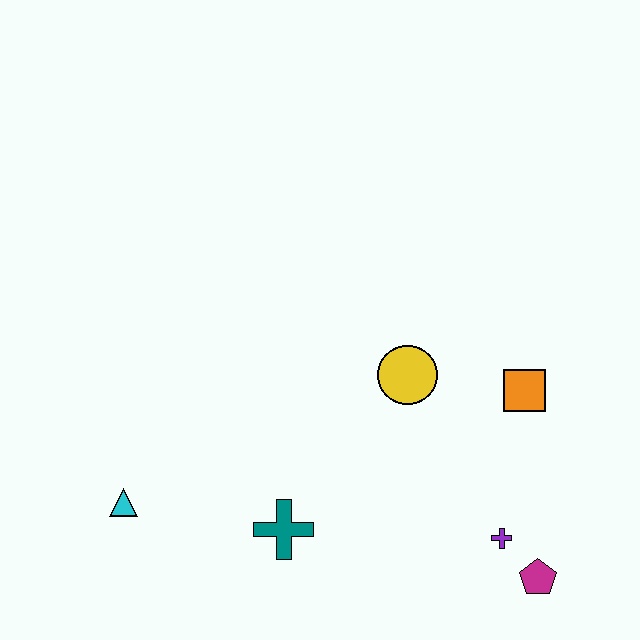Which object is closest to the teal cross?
The cyan triangle is closest to the teal cross.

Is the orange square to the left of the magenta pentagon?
Yes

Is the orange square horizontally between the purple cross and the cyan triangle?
No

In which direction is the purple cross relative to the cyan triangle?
The purple cross is to the right of the cyan triangle.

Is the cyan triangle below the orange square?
Yes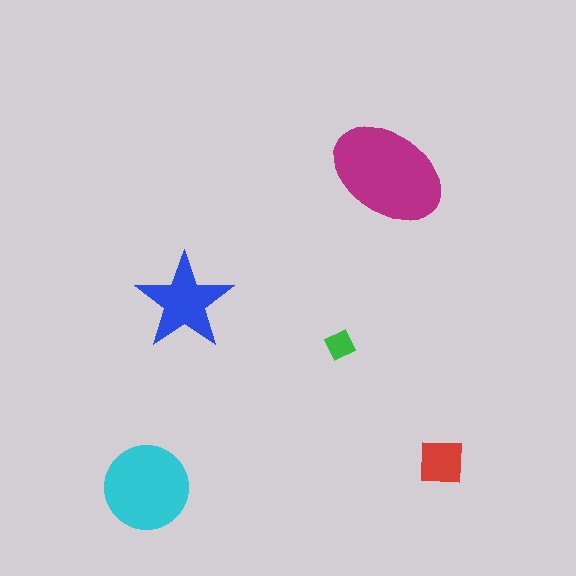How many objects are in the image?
There are 5 objects in the image.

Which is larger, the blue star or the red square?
The blue star.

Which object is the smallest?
The green diamond.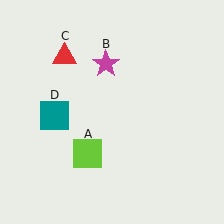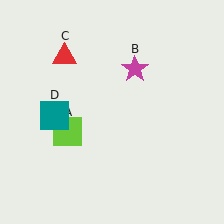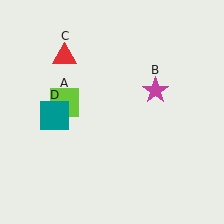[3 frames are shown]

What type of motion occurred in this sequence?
The lime square (object A), magenta star (object B) rotated clockwise around the center of the scene.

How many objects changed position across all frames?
2 objects changed position: lime square (object A), magenta star (object B).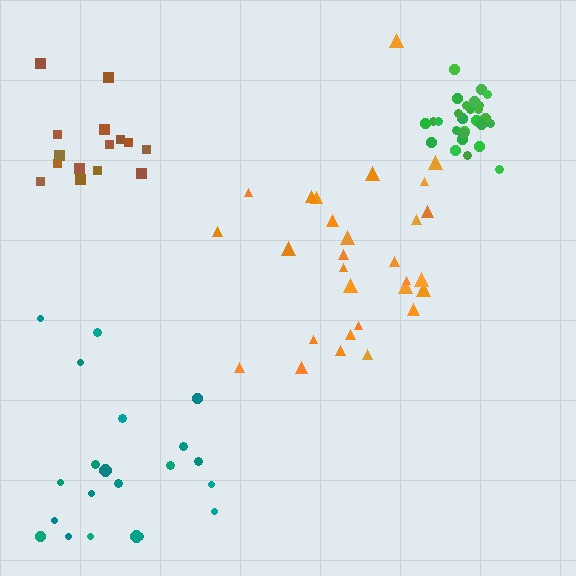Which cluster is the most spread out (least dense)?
Teal.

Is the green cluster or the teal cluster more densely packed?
Green.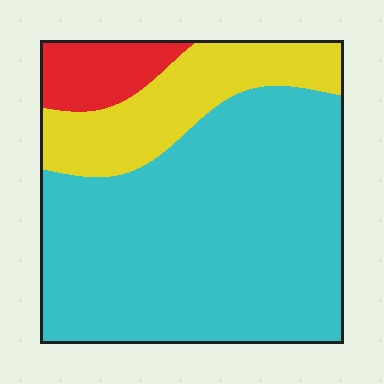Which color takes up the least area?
Red, at roughly 10%.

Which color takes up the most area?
Cyan, at roughly 70%.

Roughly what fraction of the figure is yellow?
Yellow takes up about one fifth (1/5) of the figure.